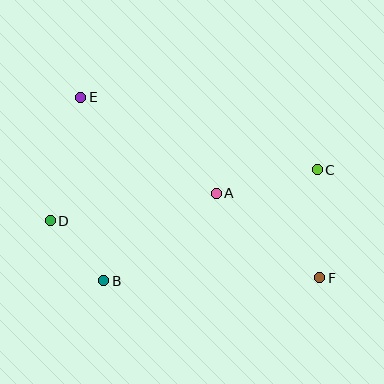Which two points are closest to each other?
Points B and D are closest to each other.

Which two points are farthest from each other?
Points E and F are farthest from each other.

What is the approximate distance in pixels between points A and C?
The distance between A and C is approximately 103 pixels.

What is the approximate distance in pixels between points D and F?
The distance between D and F is approximately 276 pixels.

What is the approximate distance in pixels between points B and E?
The distance between B and E is approximately 185 pixels.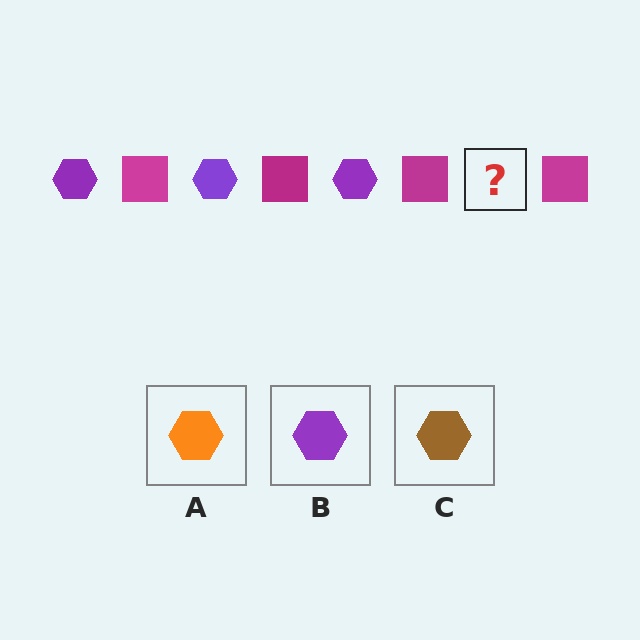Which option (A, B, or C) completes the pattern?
B.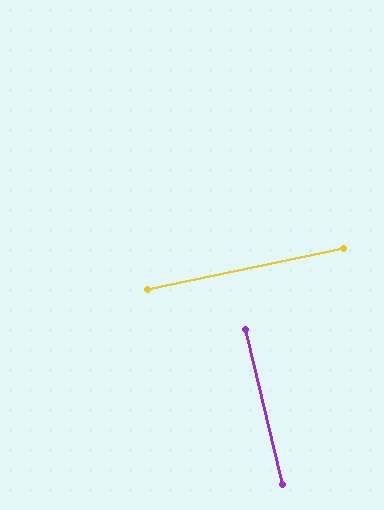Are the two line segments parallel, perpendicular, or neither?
Perpendicular — they meet at approximately 88°.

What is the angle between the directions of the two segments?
Approximately 88 degrees.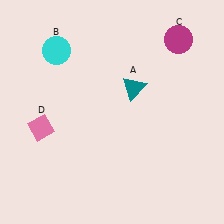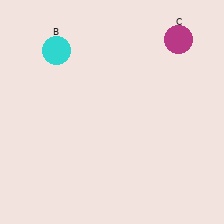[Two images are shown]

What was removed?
The teal triangle (A), the pink diamond (D) were removed in Image 2.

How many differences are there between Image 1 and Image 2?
There are 2 differences between the two images.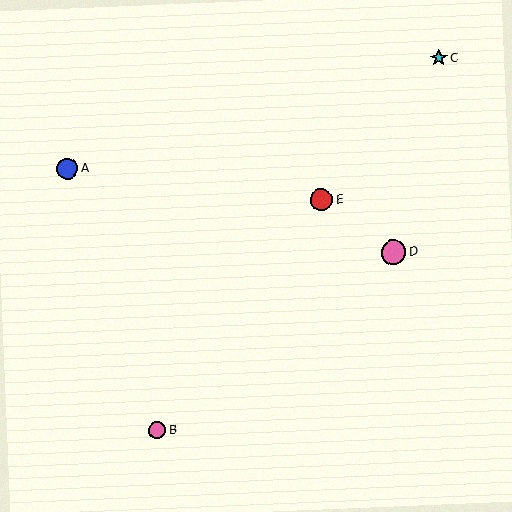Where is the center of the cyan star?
The center of the cyan star is at (439, 58).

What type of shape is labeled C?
Shape C is a cyan star.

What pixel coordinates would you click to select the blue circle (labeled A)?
Click at (67, 169) to select the blue circle A.